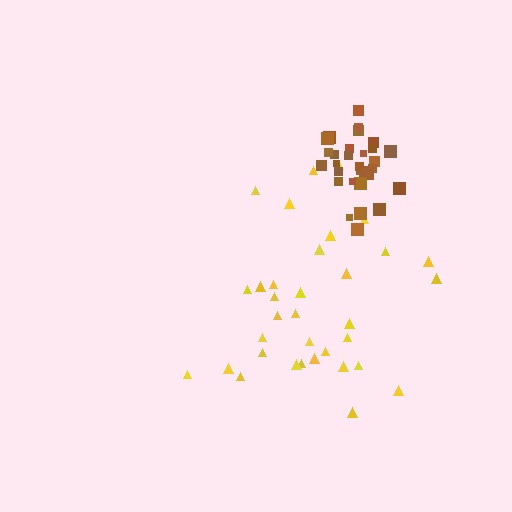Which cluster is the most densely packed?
Brown.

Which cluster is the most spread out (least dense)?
Yellow.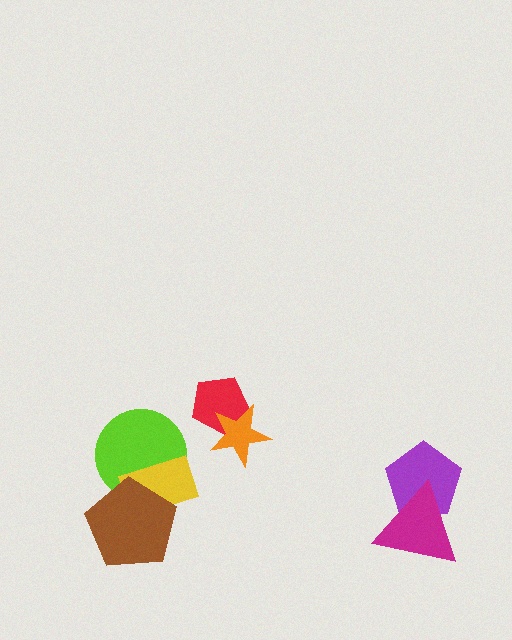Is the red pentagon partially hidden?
Yes, it is partially covered by another shape.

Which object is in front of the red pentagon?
The orange star is in front of the red pentagon.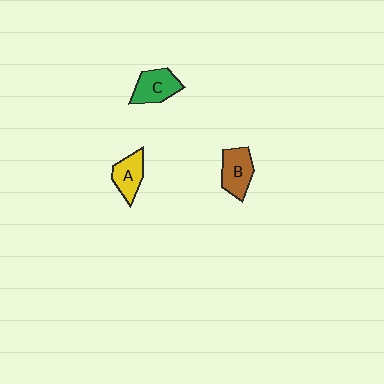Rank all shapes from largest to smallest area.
From largest to smallest: B (brown), C (green), A (yellow).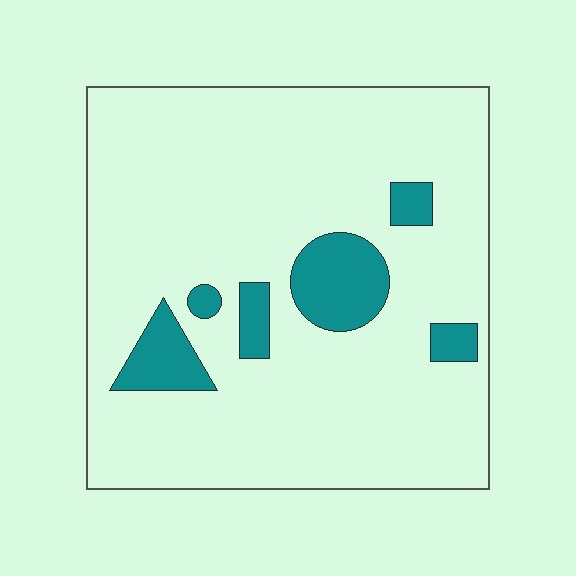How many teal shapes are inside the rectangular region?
6.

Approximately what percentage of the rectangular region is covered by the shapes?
Approximately 10%.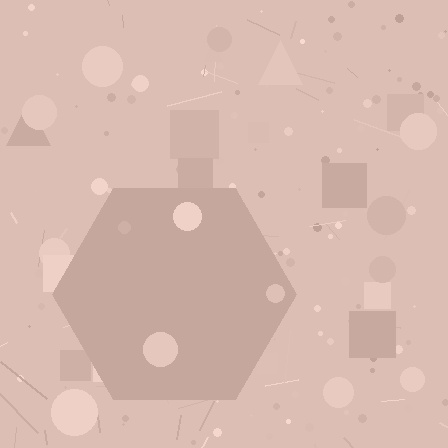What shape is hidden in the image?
A hexagon is hidden in the image.